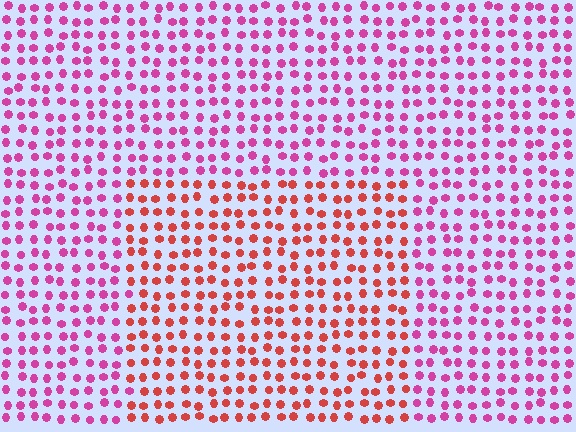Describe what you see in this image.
The image is filled with small magenta elements in a uniform arrangement. A rectangle-shaped region is visible where the elements are tinted to a slightly different hue, forming a subtle color boundary.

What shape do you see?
I see a rectangle.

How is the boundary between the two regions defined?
The boundary is defined purely by a slight shift in hue (about 41 degrees). Spacing, size, and orientation are identical on both sides.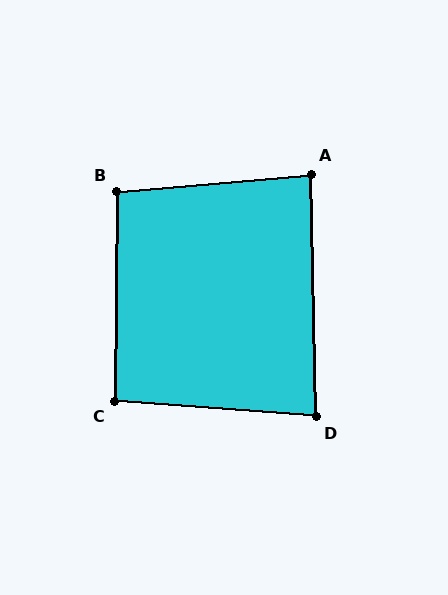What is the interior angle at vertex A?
Approximately 86 degrees (approximately right).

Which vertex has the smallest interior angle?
D, at approximately 85 degrees.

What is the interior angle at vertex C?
Approximately 94 degrees (approximately right).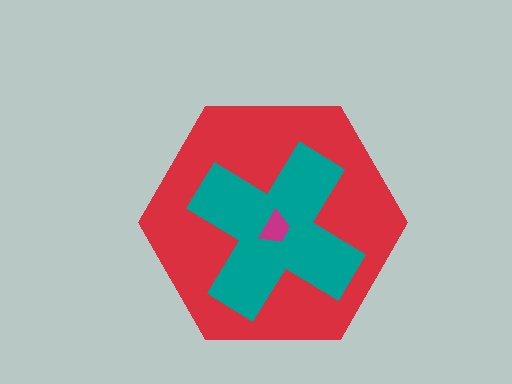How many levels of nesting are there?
3.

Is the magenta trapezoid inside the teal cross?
Yes.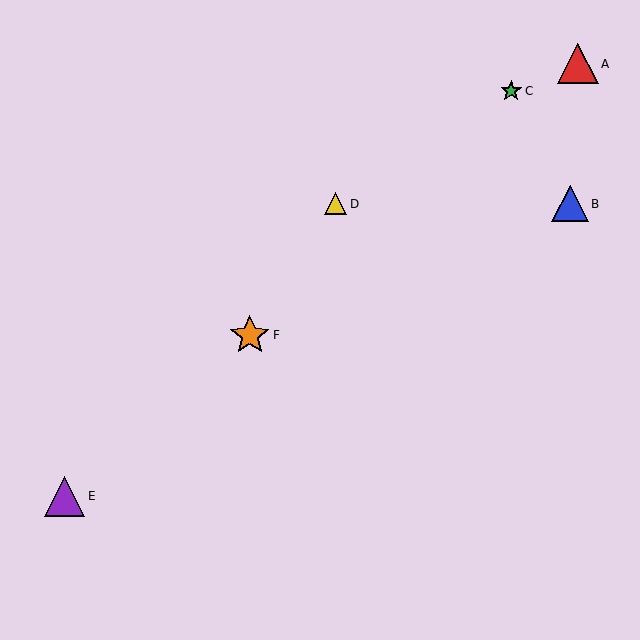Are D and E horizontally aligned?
No, D is at y≈204 and E is at y≈496.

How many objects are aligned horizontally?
2 objects (B, D) are aligned horizontally.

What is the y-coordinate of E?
Object E is at y≈496.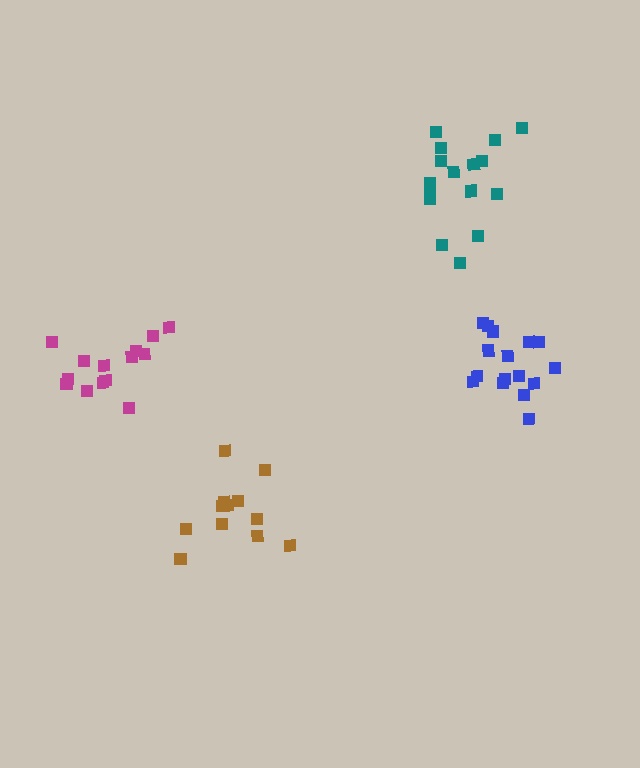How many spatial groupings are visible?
There are 4 spatial groupings.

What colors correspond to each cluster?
The clusters are colored: teal, magenta, brown, blue.